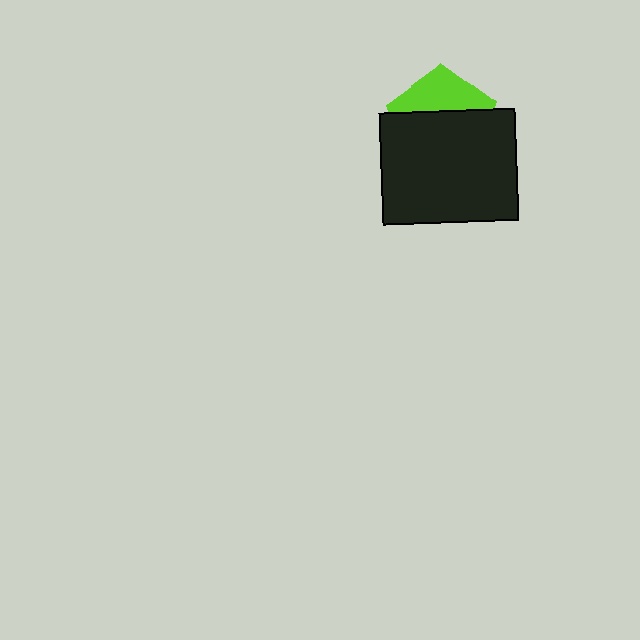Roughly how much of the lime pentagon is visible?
A small part of it is visible (roughly 37%).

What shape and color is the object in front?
The object in front is a black rectangle.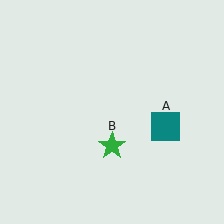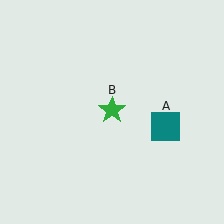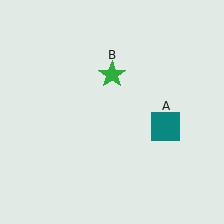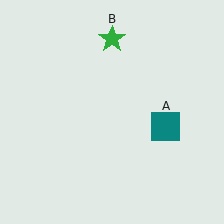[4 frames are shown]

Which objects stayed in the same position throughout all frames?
Teal square (object A) remained stationary.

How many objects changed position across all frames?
1 object changed position: green star (object B).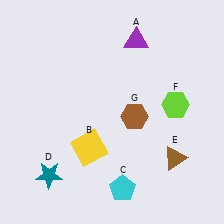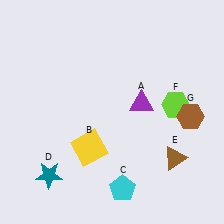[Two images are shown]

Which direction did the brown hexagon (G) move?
The brown hexagon (G) moved right.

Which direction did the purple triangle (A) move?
The purple triangle (A) moved down.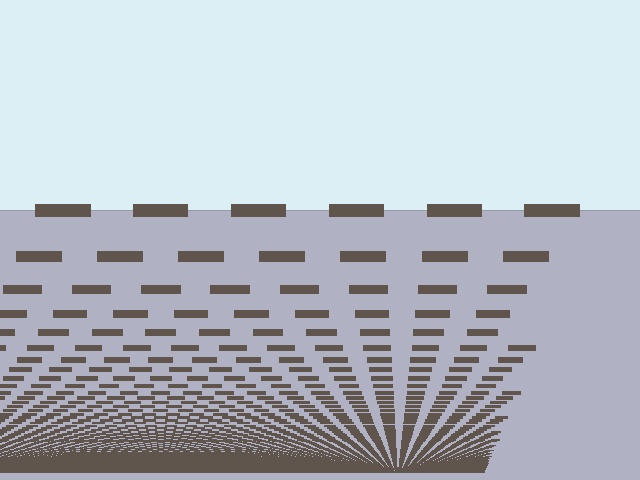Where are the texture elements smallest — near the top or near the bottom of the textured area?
Near the bottom.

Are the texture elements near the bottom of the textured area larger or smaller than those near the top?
Smaller. The gradient is inverted — elements near the bottom are smaller and denser.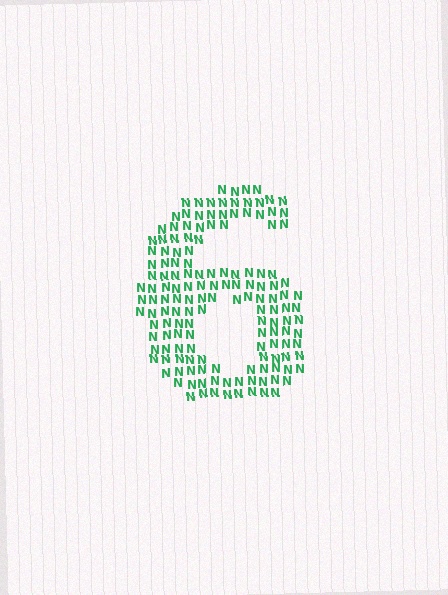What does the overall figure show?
The overall figure shows the digit 6.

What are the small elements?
The small elements are letter N's.